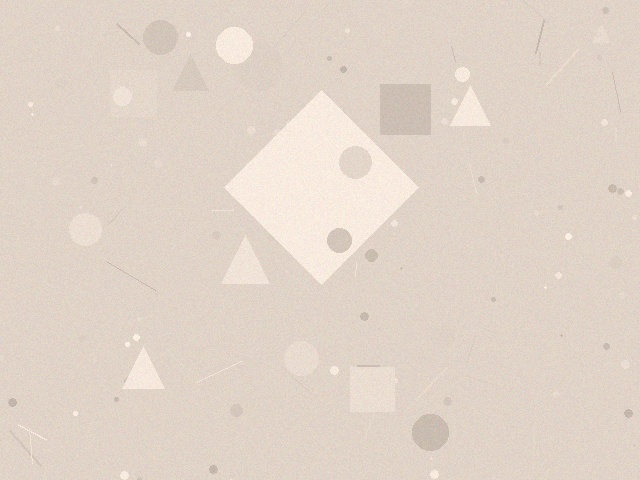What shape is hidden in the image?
A diamond is hidden in the image.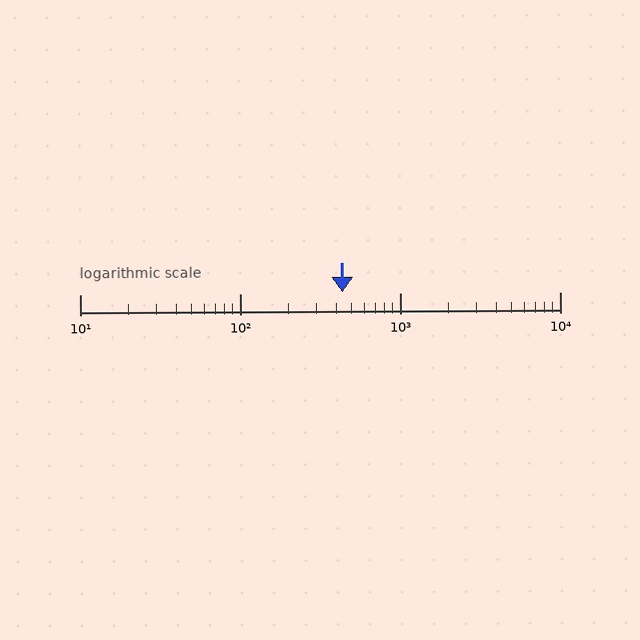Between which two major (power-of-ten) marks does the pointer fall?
The pointer is between 100 and 1000.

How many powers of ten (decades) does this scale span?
The scale spans 3 decades, from 10 to 10000.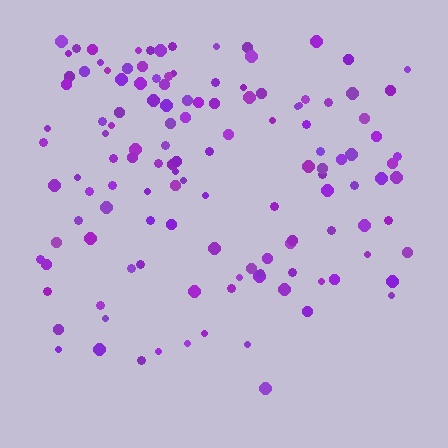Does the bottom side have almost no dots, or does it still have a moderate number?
Still a moderate number, just noticeably fewer than the top.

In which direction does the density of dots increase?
From bottom to top, with the top side densest.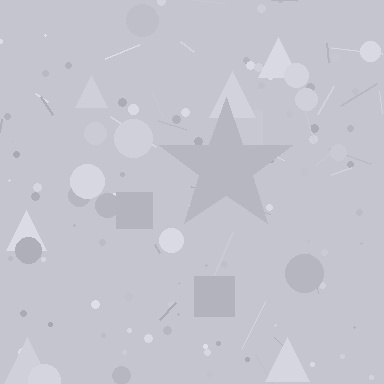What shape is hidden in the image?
A star is hidden in the image.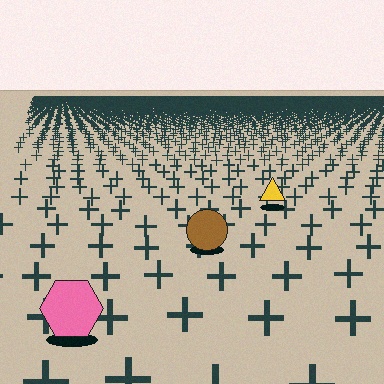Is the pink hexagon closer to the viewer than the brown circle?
Yes. The pink hexagon is closer — you can tell from the texture gradient: the ground texture is coarser near it.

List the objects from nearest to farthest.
From nearest to farthest: the pink hexagon, the brown circle, the yellow triangle.